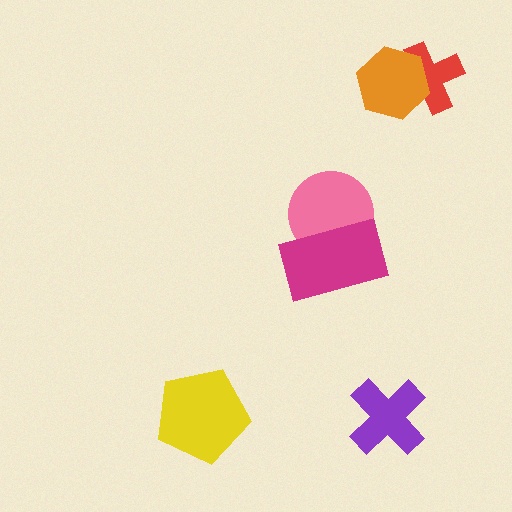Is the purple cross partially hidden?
No, no other shape covers it.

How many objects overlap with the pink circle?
1 object overlaps with the pink circle.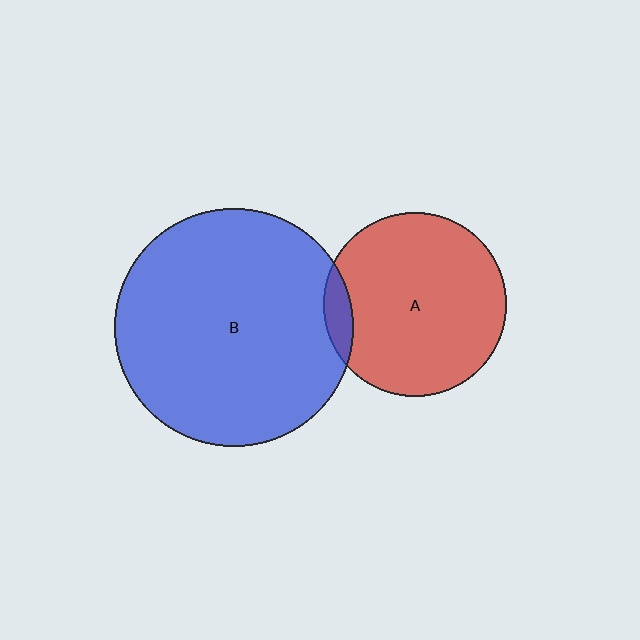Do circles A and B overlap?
Yes.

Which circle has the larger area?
Circle B (blue).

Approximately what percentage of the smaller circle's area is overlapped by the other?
Approximately 10%.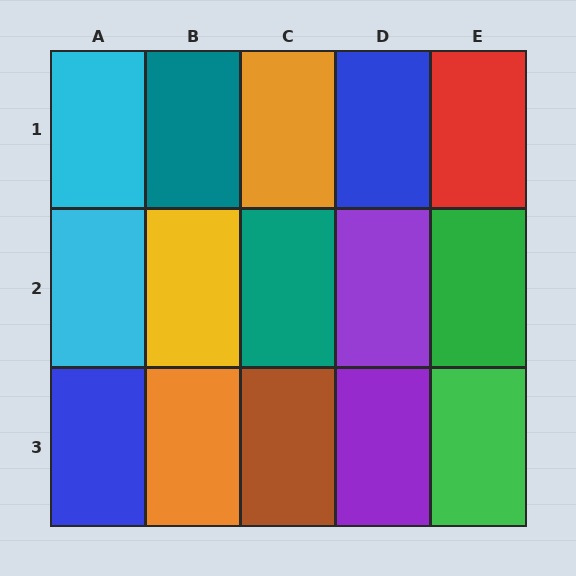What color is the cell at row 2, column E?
Green.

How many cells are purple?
2 cells are purple.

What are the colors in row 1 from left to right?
Cyan, teal, orange, blue, red.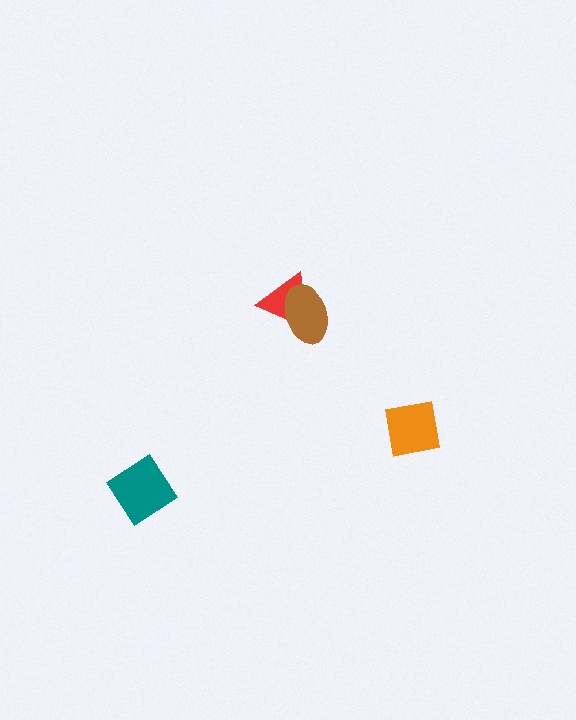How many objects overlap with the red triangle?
1 object overlaps with the red triangle.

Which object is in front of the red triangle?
The brown ellipse is in front of the red triangle.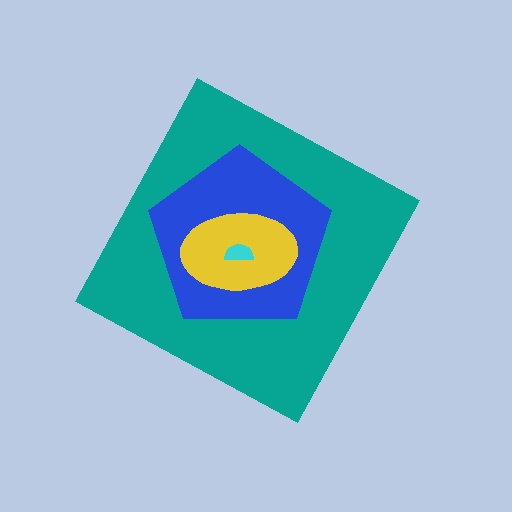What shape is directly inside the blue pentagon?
The yellow ellipse.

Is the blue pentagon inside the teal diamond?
Yes.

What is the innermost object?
The cyan semicircle.